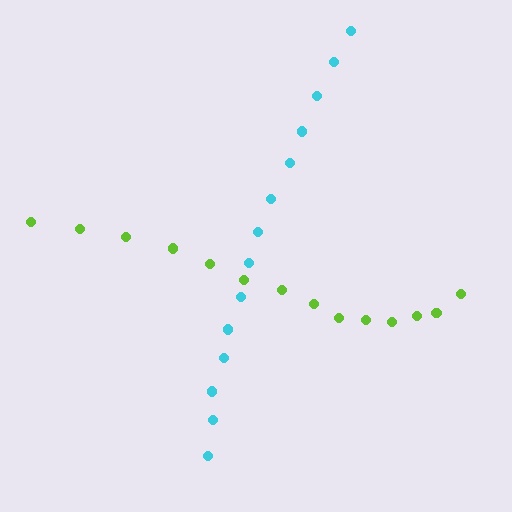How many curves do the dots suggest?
There are 2 distinct paths.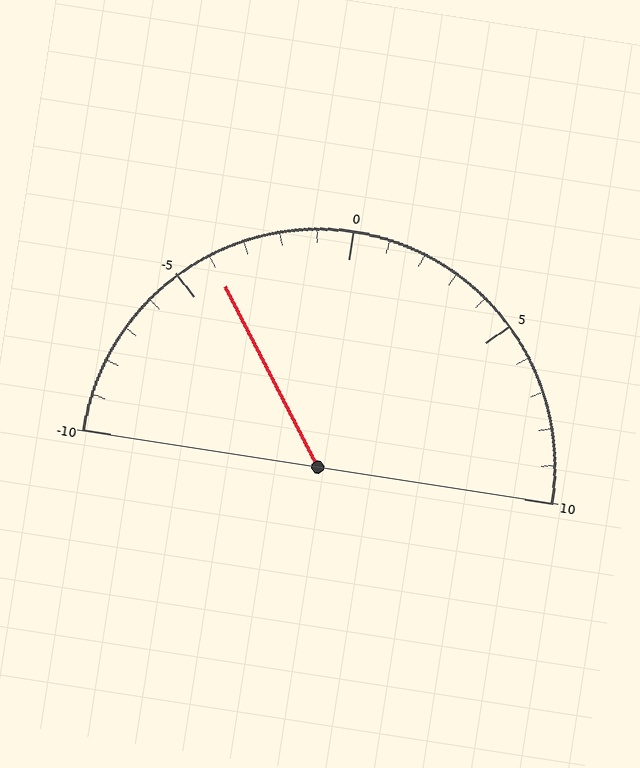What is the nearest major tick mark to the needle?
The nearest major tick mark is -5.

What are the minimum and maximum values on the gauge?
The gauge ranges from -10 to 10.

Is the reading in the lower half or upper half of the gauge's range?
The reading is in the lower half of the range (-10 to 10).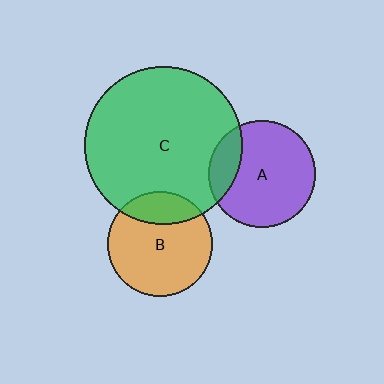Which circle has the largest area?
Circle C (green).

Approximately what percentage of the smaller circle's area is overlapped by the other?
Approximately 20%.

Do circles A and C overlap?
Yes.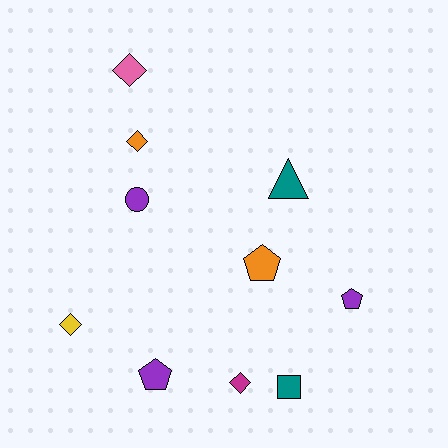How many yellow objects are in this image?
There is 1 yellow object.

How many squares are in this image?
There is 1 square.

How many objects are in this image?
There are 10 objects.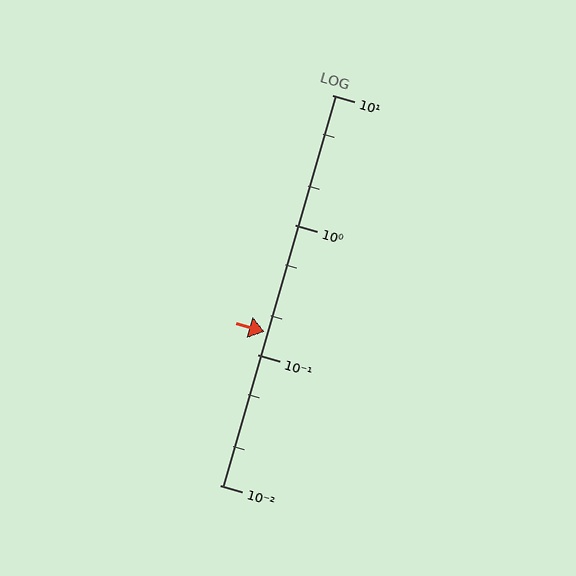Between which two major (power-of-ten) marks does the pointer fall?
The pointer is between 0.1 and 1.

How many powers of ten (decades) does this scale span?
The scale spans 3 decades, from 0.01 to 10.